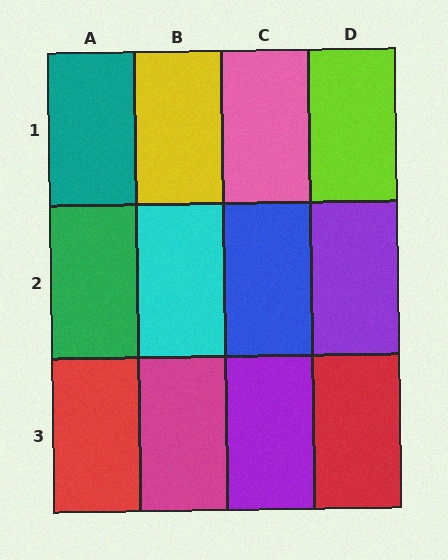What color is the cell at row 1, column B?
Yellow.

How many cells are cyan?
1 cell is cyan.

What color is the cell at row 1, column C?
Pink.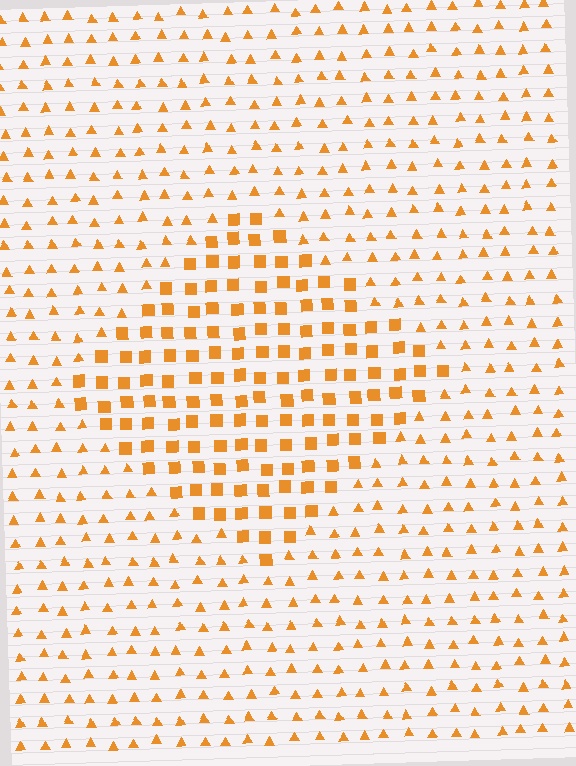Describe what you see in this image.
The image is filled with small orange elements arranged in a uniform grid. A diamond-shaped region contains squares, while the surrounding area contains triangles. The boundary is defined purely by the change in element shape.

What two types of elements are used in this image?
The image uses squares inside the diamond region and triangles outside it.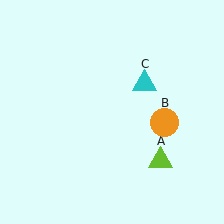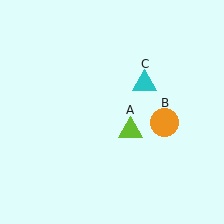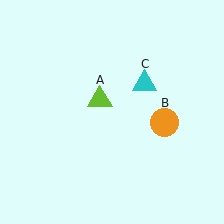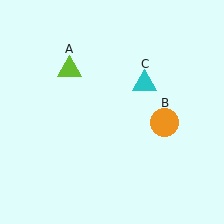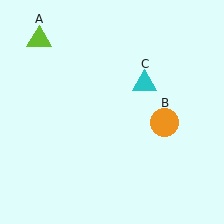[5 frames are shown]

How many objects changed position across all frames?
1 object changed position: lime triangle (object A).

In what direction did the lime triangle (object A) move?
The lime triangle (object A) moved up and to the left.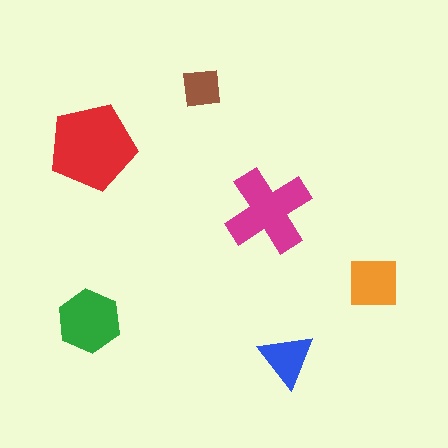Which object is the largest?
The red pentagon.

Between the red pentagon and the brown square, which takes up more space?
The red pentagon.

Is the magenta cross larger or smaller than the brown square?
Larger.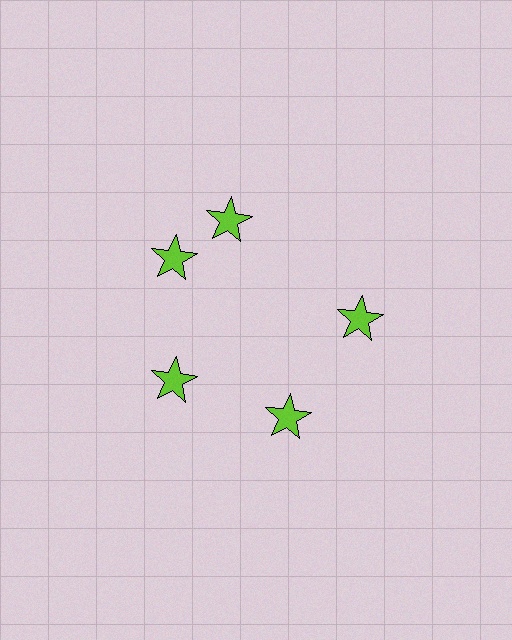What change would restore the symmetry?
The symmetry would be restored by rotating it back into even spacing with its neighbors so that all 5 stars sit at equal angles and equal distance from the center.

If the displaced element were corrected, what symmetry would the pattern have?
It would have 5-fold rotational symmetry — the pattern would map onto itself every 72 degrees.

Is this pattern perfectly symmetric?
No. The 5 lime stars are arranged in a ring, but one element near the 1 o'clock position is rotated out of alignment along the ring, breaking the 5-fold rotational symmetry.